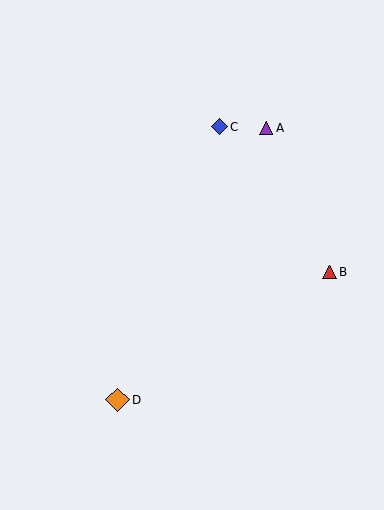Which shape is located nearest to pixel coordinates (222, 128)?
The blue diamond (labeled C) at (219, 127) is nearest to that location.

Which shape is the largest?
The orange diamond (labeled D) is the largest.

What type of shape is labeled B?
Shape B is a red triangle.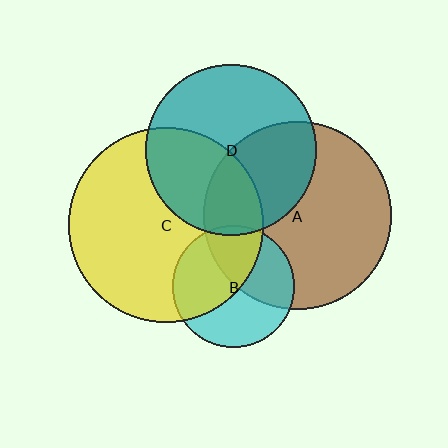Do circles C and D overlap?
Yes.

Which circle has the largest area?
Circle C (yellow).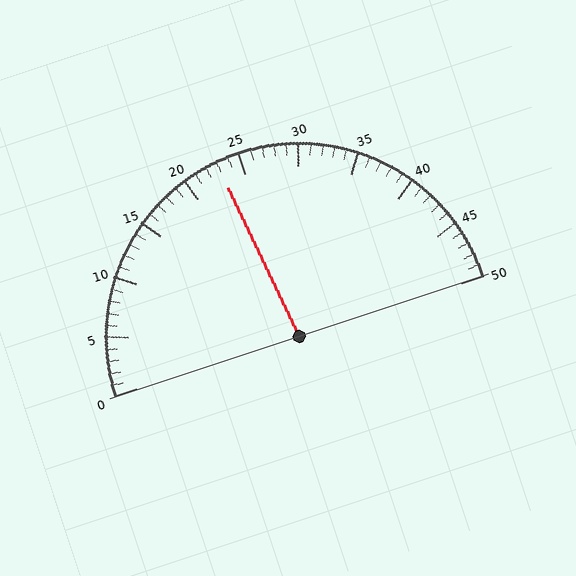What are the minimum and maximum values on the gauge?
The gauge ranges from 0 to 50.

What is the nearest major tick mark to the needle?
The nearest major tick mark is 25.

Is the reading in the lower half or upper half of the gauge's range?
The reading is in the lower half of the range (0 to 50).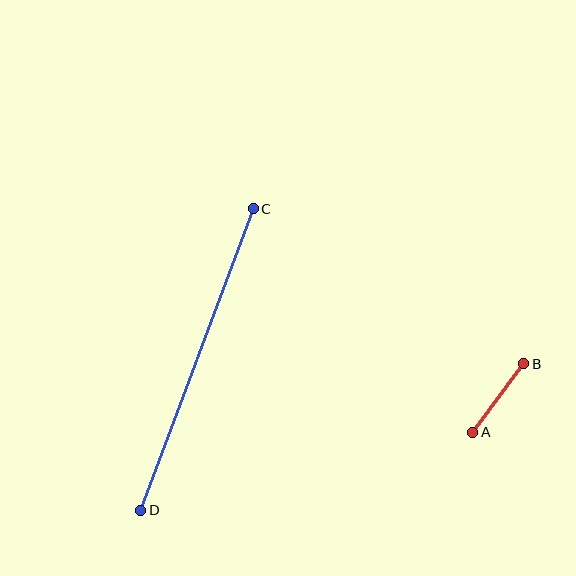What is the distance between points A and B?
The distance is approximately 85 pixels.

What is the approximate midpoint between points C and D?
The midpoint is at approximately (197, 360) pixels.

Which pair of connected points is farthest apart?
Points C and D are farthest apart.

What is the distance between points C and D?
The distance is approximately 322 pixels.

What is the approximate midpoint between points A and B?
The midpoint is at approximately (498, 398) pixels.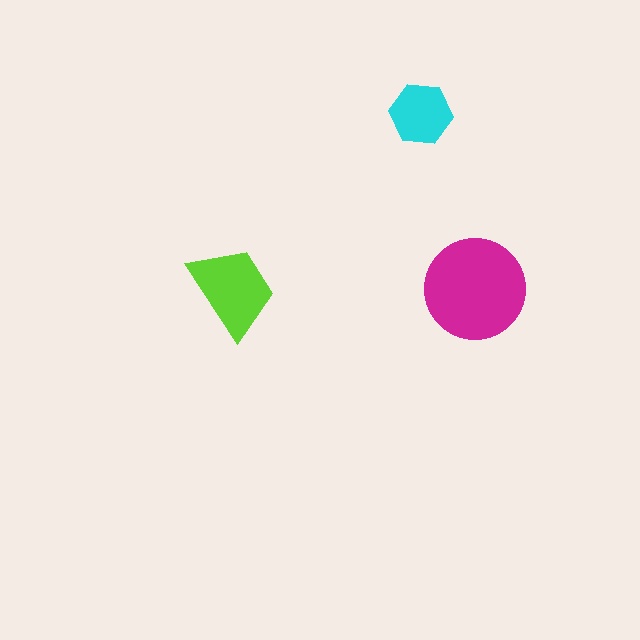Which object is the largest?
The magenta circle.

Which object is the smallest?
The cyan hexagon.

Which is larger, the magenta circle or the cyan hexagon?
The magenta circle.